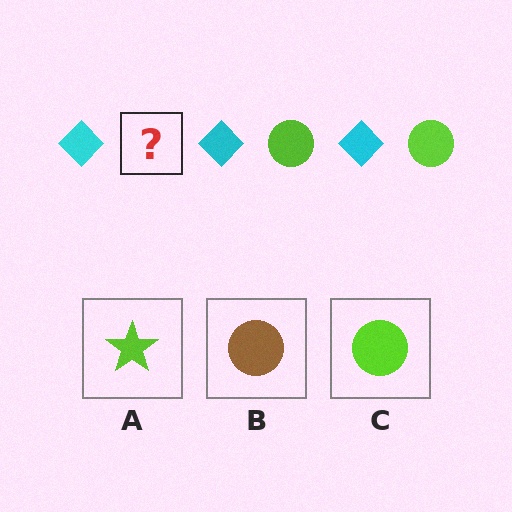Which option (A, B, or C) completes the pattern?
C.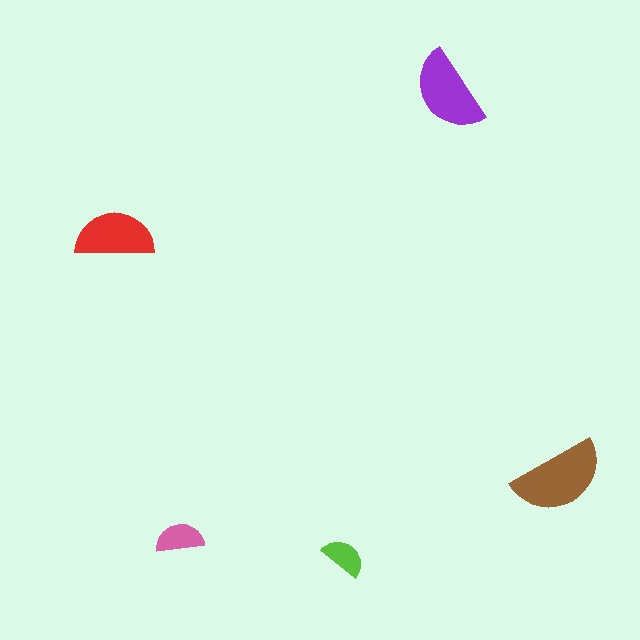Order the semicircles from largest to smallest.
the brown one, the purple one, the red one, the pink one, the lime one.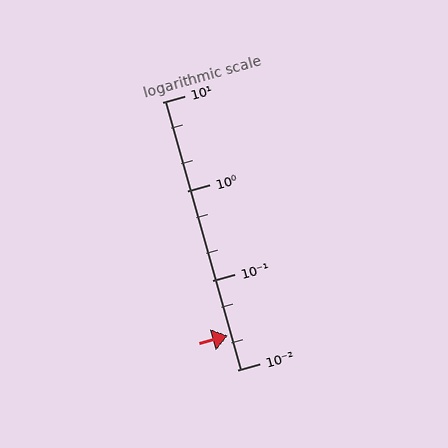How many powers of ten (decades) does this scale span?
The scale spans 3 decades, from 0.01 to 10.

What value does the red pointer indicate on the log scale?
The pointer indicates approximately 0.024.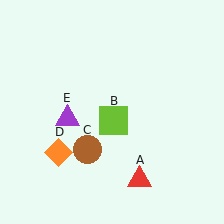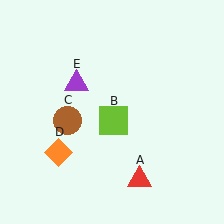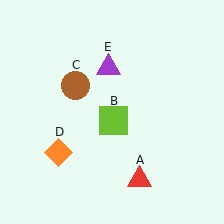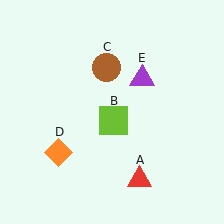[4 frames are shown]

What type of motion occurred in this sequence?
The brown circle (object C), purple triangle (object E) rotated clockwise around the center of the scene.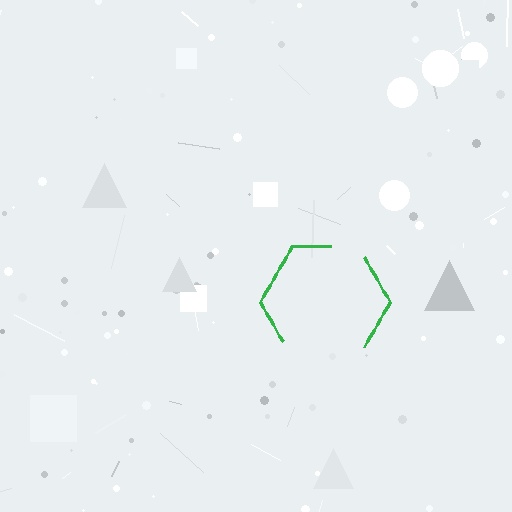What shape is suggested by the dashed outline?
The dashed outline suggests a hexagon.